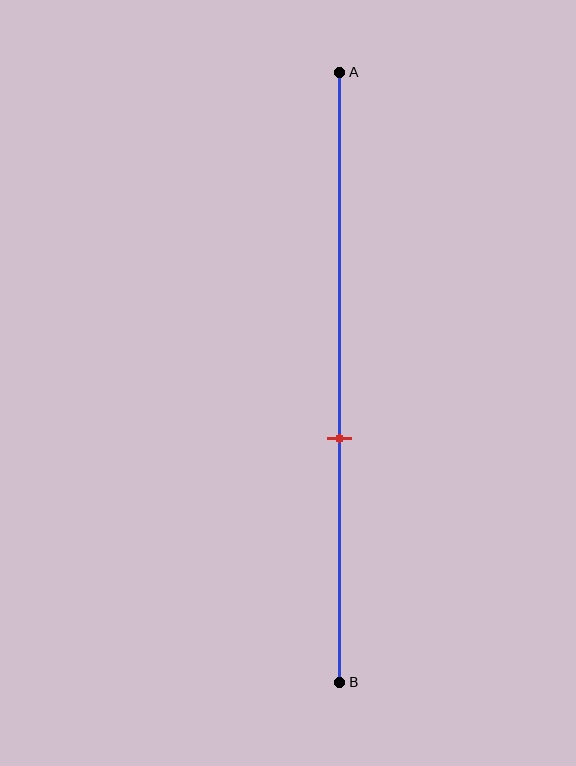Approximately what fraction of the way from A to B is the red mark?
The red mark is approximately 60% of the way from A to B.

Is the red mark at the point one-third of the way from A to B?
No, the mark is at about 60% from A, not at the 33% one-third point.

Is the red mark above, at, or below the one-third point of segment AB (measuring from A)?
The red mark is below the one-third point of segment AB.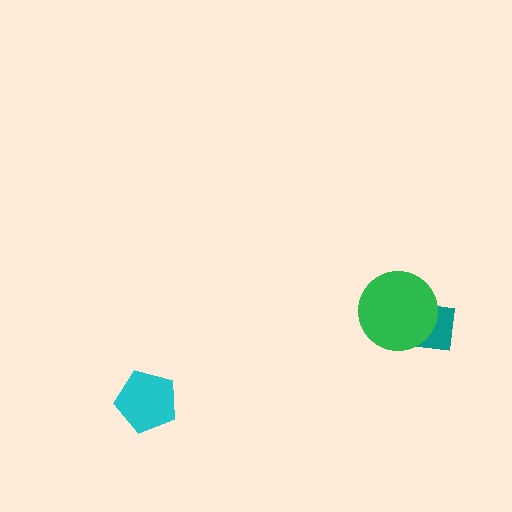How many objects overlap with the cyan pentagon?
0 objects overlap with the cyan pentagon.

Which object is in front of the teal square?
The green circle is in front of the teal square.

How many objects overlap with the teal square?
1 object overlaps with the teal square.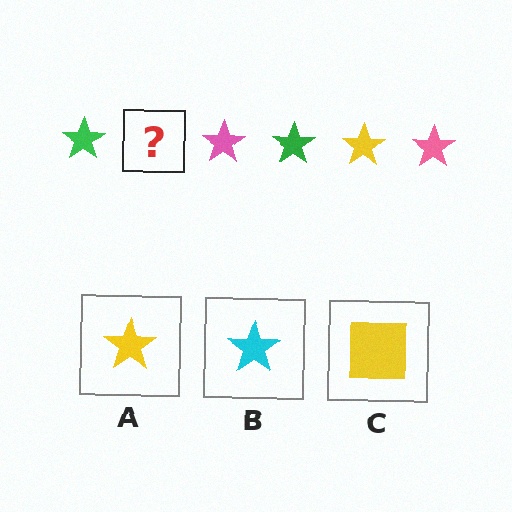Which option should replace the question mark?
Option A.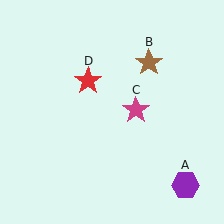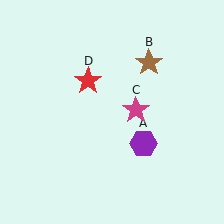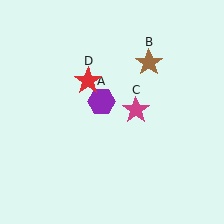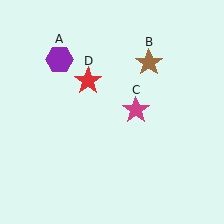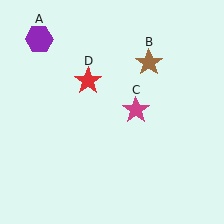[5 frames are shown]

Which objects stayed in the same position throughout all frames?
Brown star (object B) and magenta star (object C) and red star (object D) remained stationary.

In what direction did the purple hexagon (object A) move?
The purple hexagon (object A) moved up and to the left.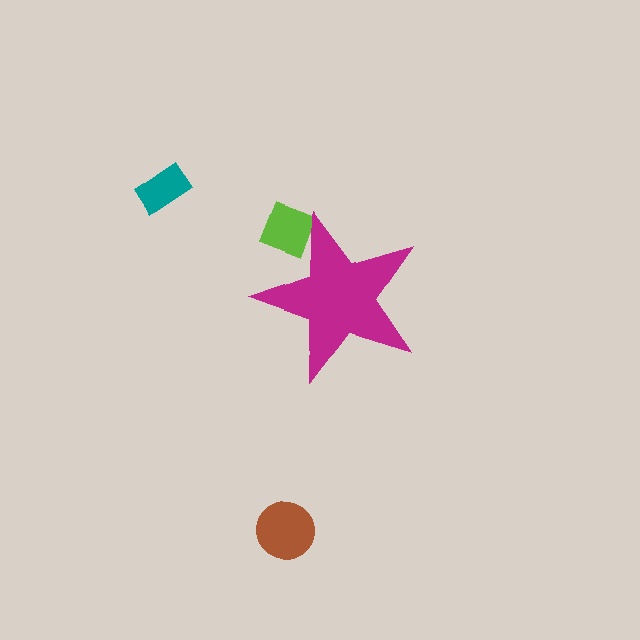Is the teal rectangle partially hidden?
No, the teal rectangle is fully visible.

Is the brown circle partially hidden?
No, the brown circle is fully visible.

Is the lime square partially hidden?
Yes, the lime square is partially hidden behind the magenta star.